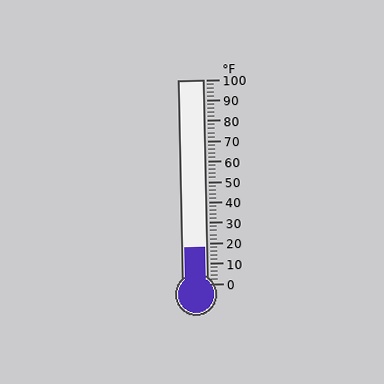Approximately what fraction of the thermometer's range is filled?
The thermometer is filled to approximately 20% of its range.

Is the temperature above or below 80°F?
The temperature is below 80°F.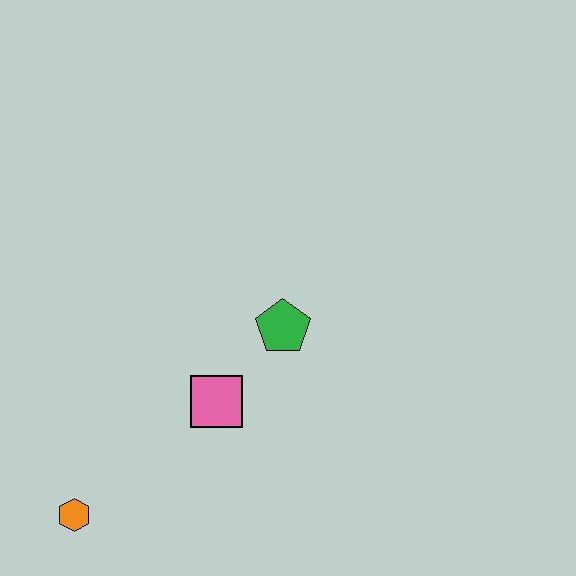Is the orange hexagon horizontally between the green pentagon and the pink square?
No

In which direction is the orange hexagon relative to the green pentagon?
The orange hexagon is to the left of the green pentagon.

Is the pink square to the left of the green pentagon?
Yes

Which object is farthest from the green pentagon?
The orange hexagon is farthest from the green pentagon.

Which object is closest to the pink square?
The green pentagon is closest to the pink square.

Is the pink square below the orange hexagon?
No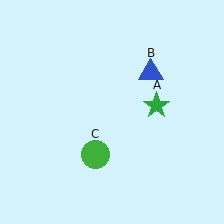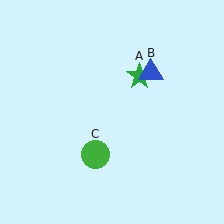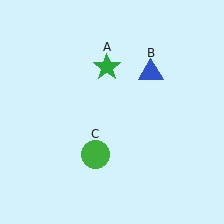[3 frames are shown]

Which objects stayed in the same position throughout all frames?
Blue triangle (object B) and green circle (object C) remained stationary.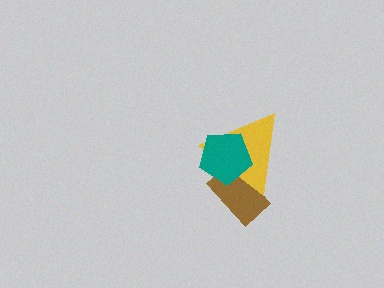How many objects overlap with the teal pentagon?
2 objects overlap with the teal pentagon.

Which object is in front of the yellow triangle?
The teal pentagon is in front of the yellow triangle.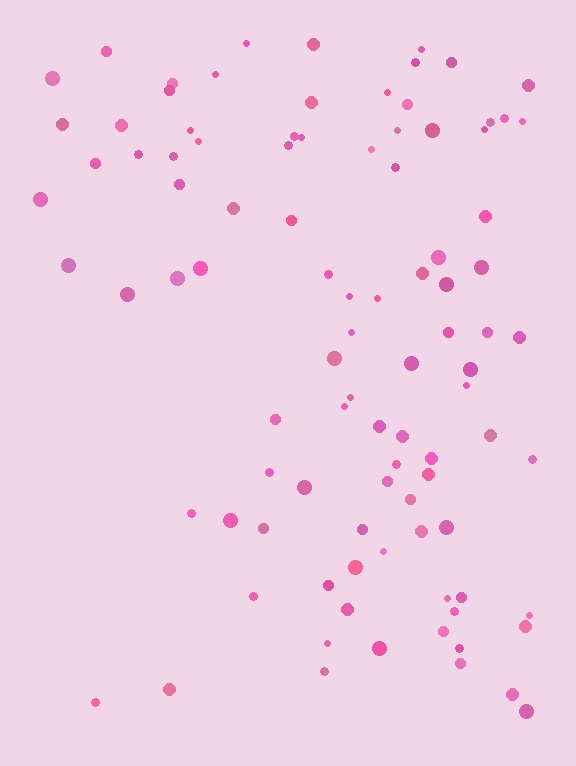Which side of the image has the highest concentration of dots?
The right.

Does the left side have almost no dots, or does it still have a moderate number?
Still a moderate number, just noticeably fewer than the right.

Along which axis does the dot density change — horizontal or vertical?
Horizontal.